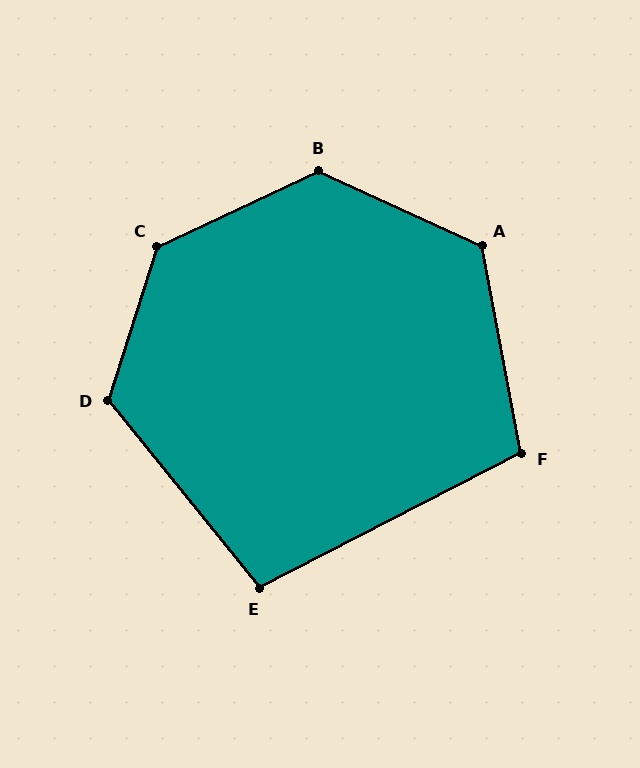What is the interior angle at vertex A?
Approximately 125 degrees (obtuse).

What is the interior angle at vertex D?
Approximately 123 degrees (obtuse).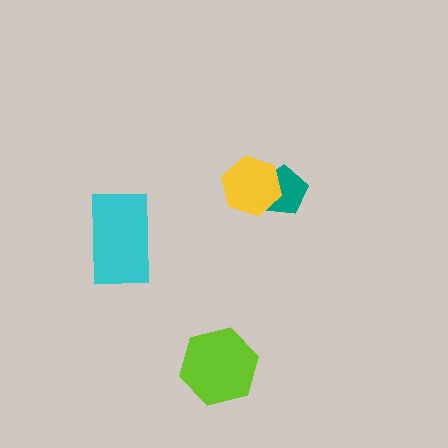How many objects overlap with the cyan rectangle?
0 objects overlap with the cyan rectangle.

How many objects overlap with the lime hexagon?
0 objects overlap with the lime hexagon.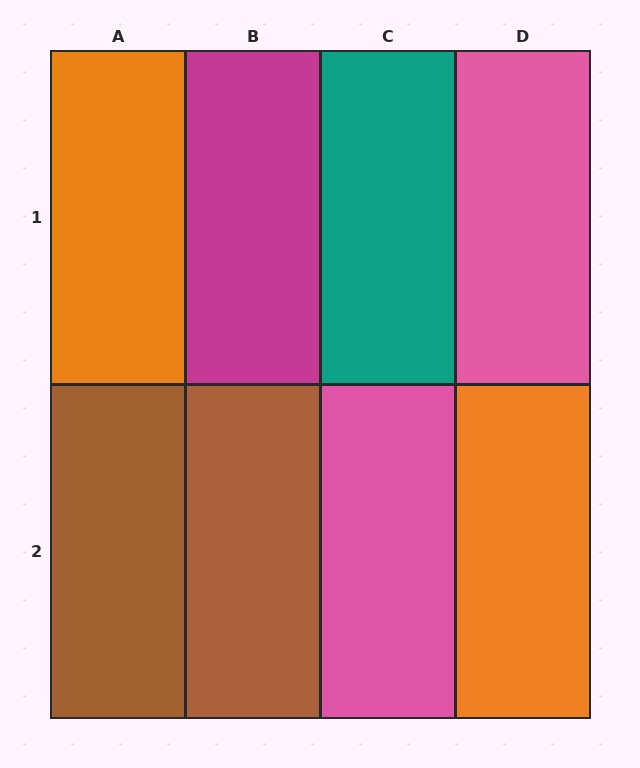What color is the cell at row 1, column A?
Orange.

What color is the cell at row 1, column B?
Magenta.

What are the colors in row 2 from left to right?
Brown, brown, pink, orange.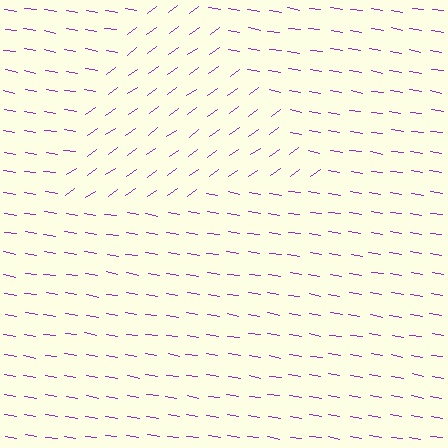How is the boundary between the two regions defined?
The boundary is defined purely by a change in line orientation (approximately 45 degrees difference). All lines are the same color and thickness.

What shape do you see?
I see a triangle.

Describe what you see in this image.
The image is filled with small purple line segments. A triangle region in the image has lines oriented differently from the surrounding lines, creating a visible texture boundary.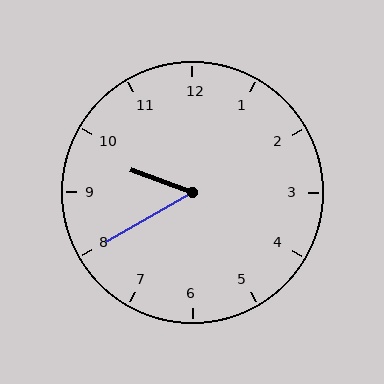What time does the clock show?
9:40.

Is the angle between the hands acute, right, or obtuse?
It is acute.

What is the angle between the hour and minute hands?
Approximately 50 degrees.